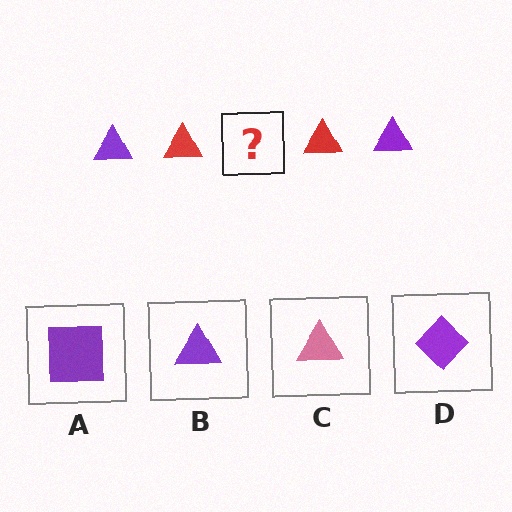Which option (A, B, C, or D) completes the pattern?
B.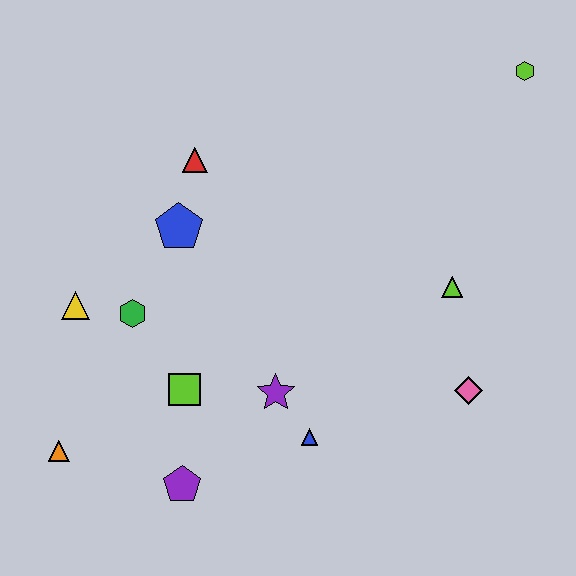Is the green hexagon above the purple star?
Yes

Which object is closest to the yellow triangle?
The green hexagon is closest to the yellow triangle.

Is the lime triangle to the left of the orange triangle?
No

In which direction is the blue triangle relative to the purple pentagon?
The blue triangle is to the right of the purple pentagon.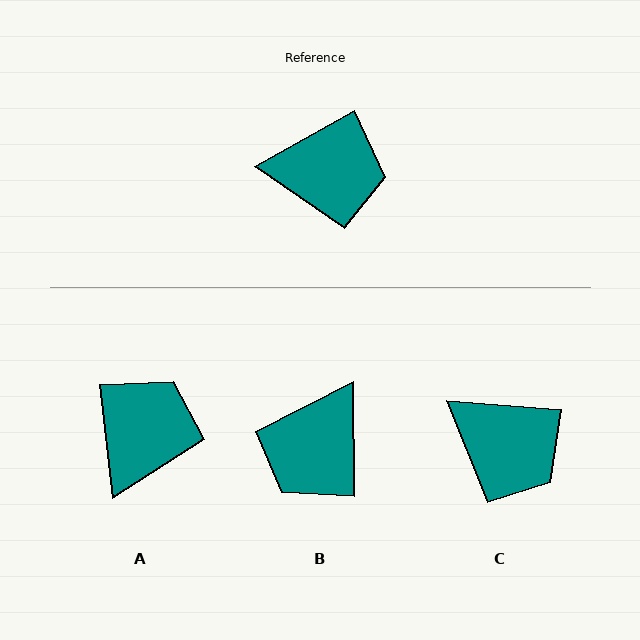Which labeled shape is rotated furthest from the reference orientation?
B, about 118 degrees away.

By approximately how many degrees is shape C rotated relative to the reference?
Approximately 34 degrees clockwise.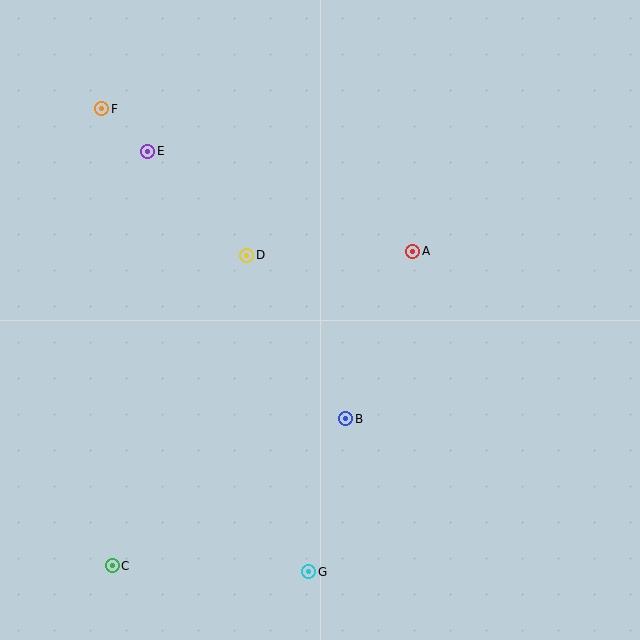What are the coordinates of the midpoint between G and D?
The midpoint between G and D is at (278, 414).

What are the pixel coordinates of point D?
Point D is at (247, 255).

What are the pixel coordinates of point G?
Point G is at (309, 572).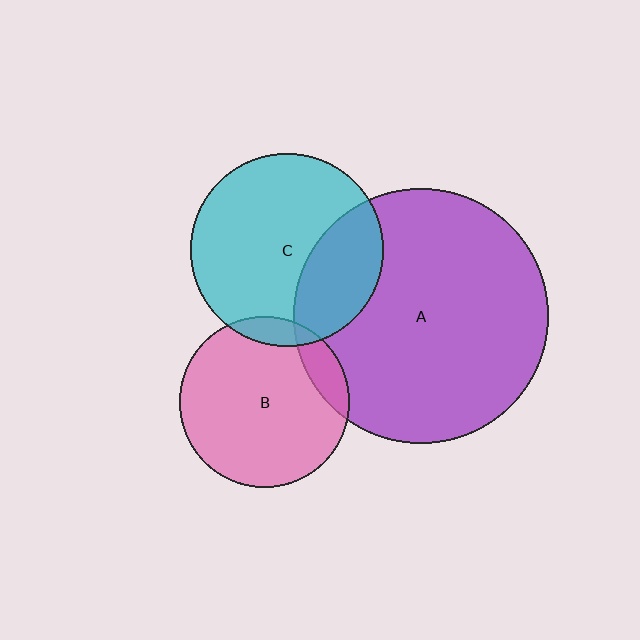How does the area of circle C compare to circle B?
Approximately 1.3 times.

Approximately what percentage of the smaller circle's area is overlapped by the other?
Approximately 30%.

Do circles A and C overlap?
Yes.